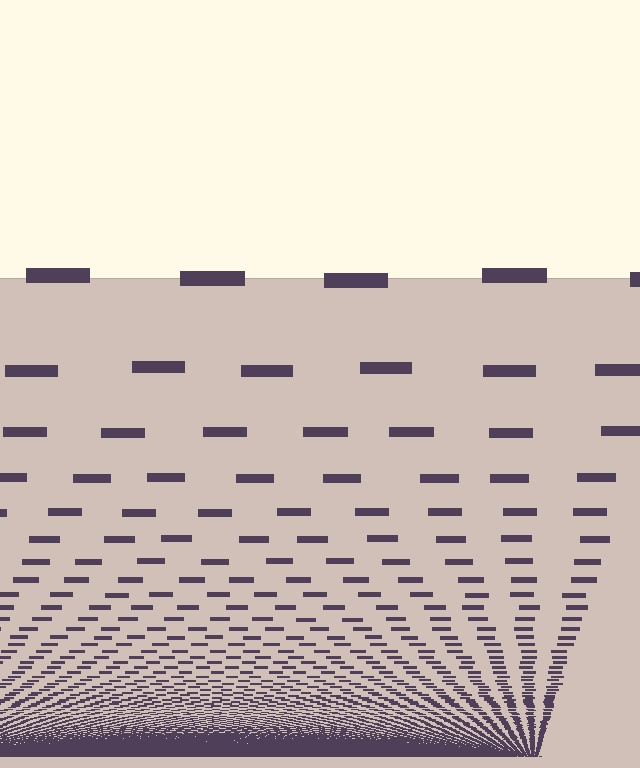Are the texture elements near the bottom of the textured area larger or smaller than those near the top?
Smaller. The gradient is inverted — elements near the bottom are smaller and denser.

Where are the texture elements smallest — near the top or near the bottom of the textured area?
Near the bottom.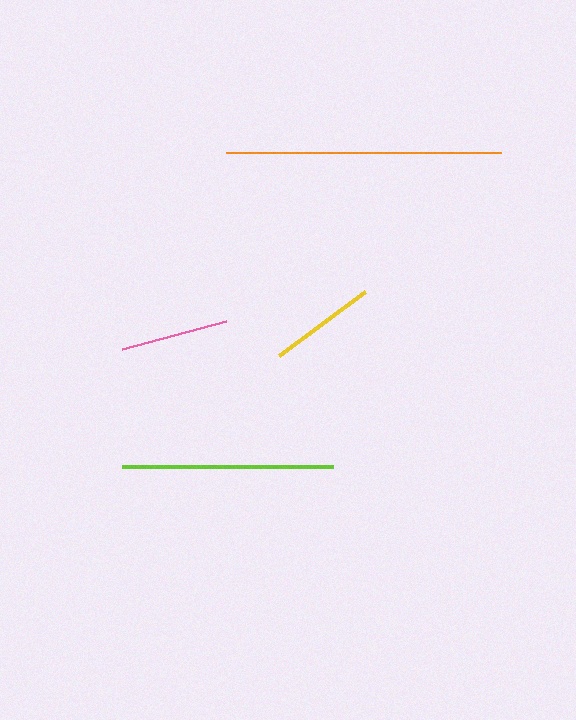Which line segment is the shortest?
The yellow line is the shortest at approximately 106 pixels.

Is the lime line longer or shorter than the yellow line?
The lime line is longer than the yellow line.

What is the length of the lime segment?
The lime segment is approximately 211 pixels long.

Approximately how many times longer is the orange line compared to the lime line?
The orange line is approximately 1.3 times the length of the lime line.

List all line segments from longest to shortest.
From longest to shortest: orange, lime, pink, yellow.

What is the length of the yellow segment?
The yellow segment is approximately 106 pixels long.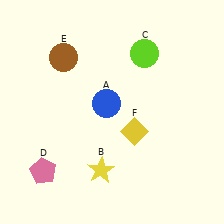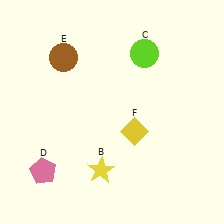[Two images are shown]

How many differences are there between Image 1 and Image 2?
There is 1 difference between the two images.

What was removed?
The blue circle (A) was removed in Image 2.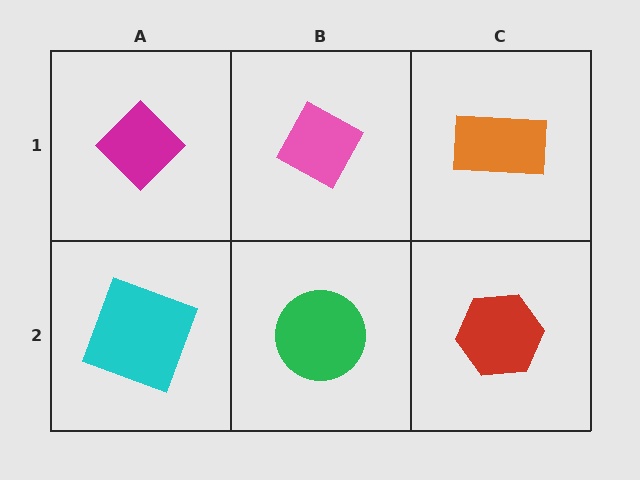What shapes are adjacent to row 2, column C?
An orange rectangle (row 1, column C), a green circle (row 2, column B).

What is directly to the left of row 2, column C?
A green circle.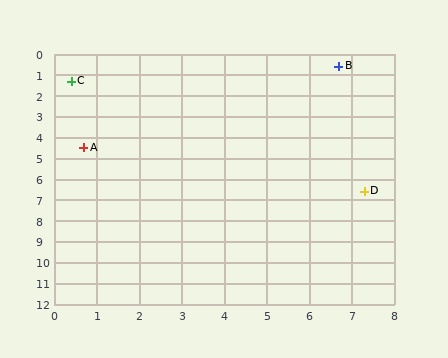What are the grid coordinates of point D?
Point D is at approximately (7.3, 6.6).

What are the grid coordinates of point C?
Point C is at approximately (0.4, 1.3).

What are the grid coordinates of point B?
Point B is at approximately (6.7, 0.6).